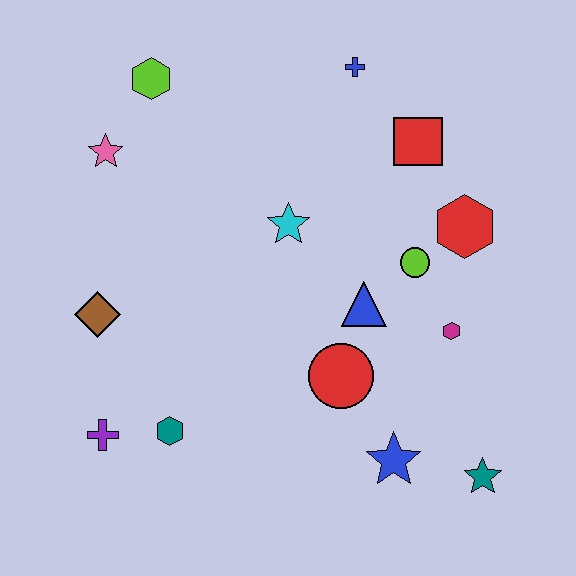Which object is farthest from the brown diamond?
The teal star is farthest from the brown diamond.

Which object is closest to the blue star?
The teal star is closest to the blue star.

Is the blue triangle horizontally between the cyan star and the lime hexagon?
No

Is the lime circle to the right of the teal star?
No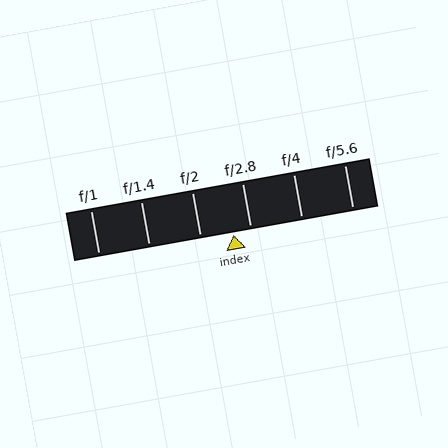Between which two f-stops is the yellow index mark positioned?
The index mark is between f/2 and f/2.8.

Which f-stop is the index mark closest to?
The index mark is closest to f/2.8.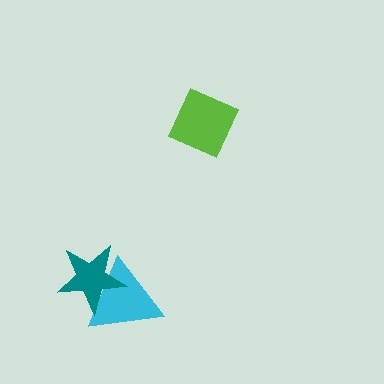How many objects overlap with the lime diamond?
0 objects overlap with the lime diamond.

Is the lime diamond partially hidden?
No, no other shape covers it.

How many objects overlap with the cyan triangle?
1 object overlaps with the cyan triangle.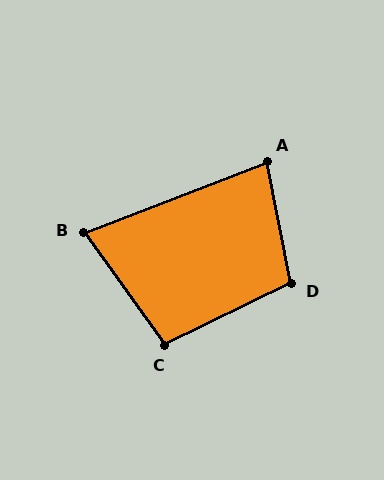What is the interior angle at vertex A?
Approximately 80 degrees (acute).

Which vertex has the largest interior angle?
D, at approximately 105 degrees.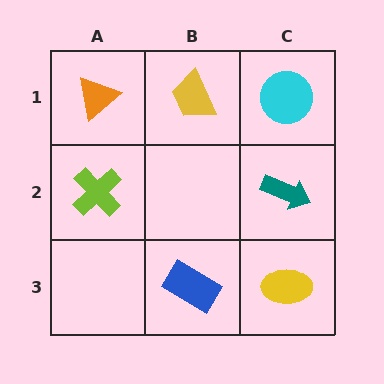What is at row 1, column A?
An orange triangle.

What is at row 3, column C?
A yellow ellipse.